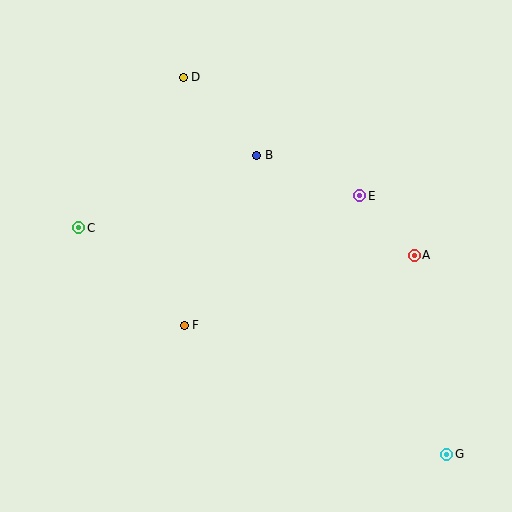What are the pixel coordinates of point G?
Point G is at (447, 454).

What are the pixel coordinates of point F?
Point F is at (184, 325).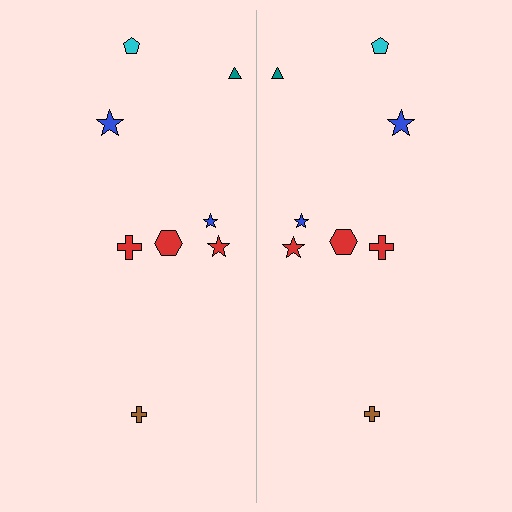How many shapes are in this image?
There are 16 shapes in this image.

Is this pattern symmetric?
Yes, this pattern has bilateral (reflection) symmetry.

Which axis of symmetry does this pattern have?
The pattern has a vertical axis of symmetry running through the center of the image.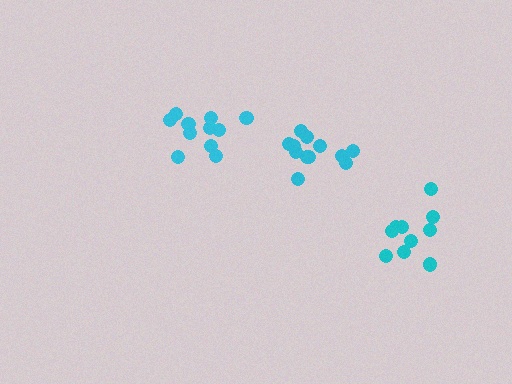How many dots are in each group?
Group 1: 11 dots, Group 2: 12 dots, Group 3: 10 dots (33 total).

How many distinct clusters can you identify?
There are 3 distinct clusters.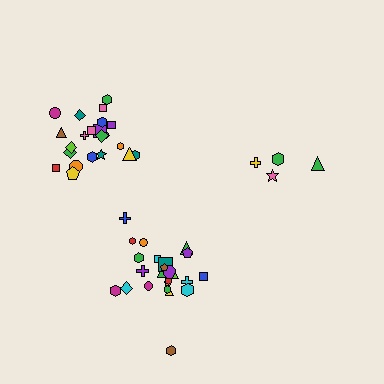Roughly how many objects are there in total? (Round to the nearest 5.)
Roughly 50 objects in total.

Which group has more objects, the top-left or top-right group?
The top-left group.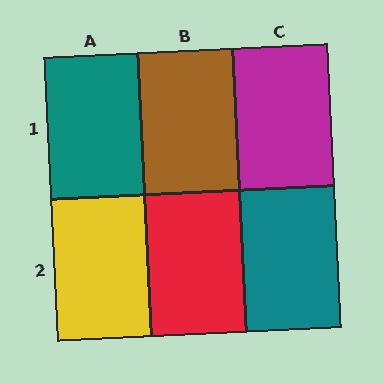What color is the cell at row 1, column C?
Magenta.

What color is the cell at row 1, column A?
Teal.